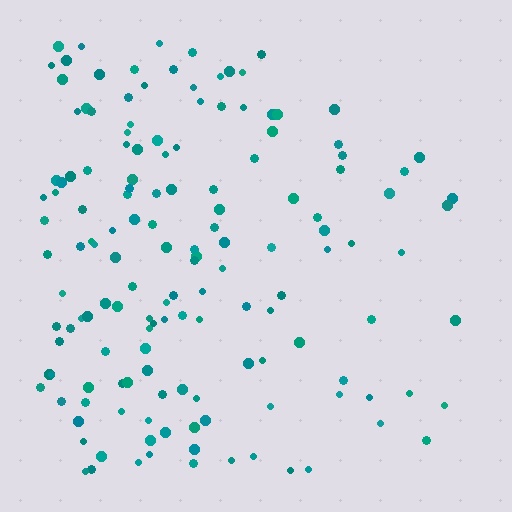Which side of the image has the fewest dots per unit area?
The right.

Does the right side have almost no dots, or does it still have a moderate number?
Still a moderate number, just noticeably fewer than the left.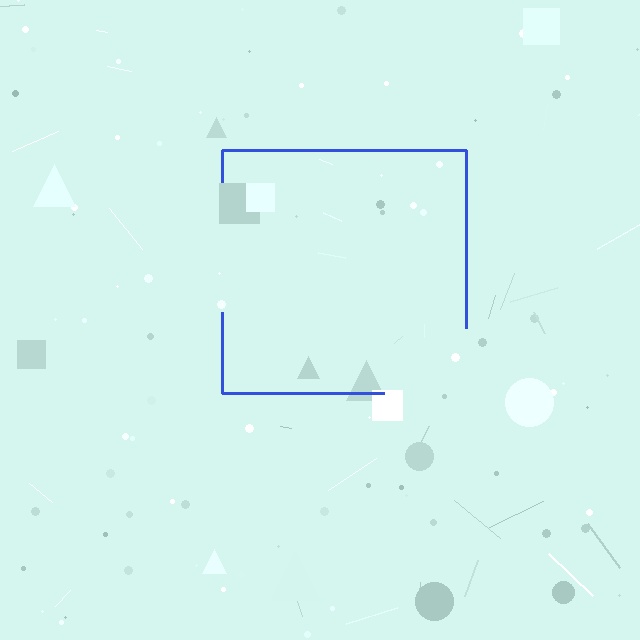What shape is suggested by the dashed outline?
The dashed outline suggests a square.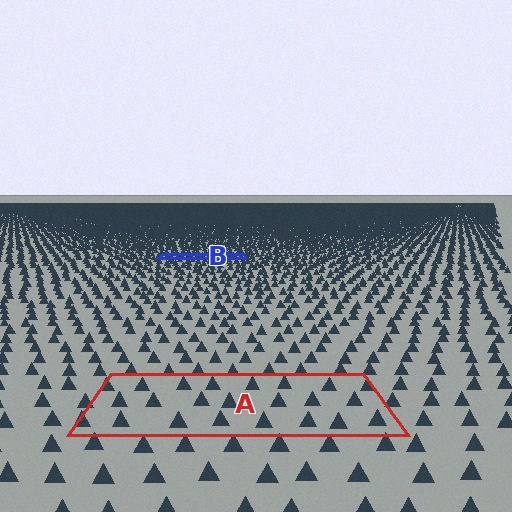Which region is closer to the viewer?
Region A is closer. The texture elements there are larger and more spread out.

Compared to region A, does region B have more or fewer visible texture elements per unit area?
Region B has more texture elements per unit area — they are packed more densely because it is farther away.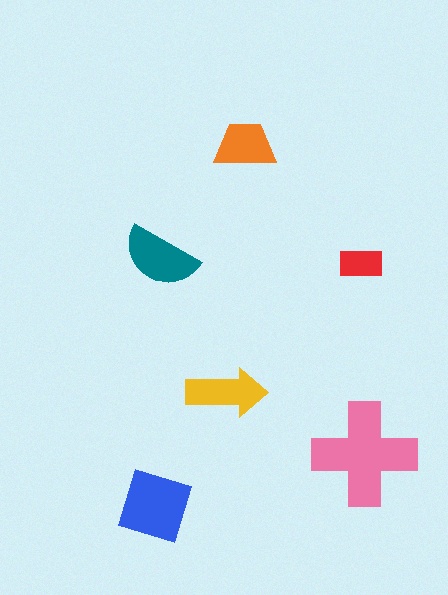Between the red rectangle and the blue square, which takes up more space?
The blue square.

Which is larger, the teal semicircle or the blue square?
The blue square.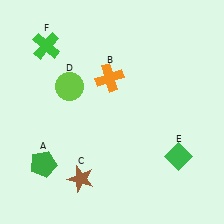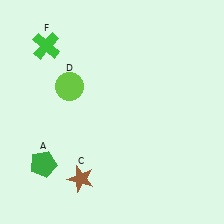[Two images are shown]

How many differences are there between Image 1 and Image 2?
There are 2 differences between the two images.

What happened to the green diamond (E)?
The green diamond (E) was removed in Image 2. It was in the bottom-right area of Image 1.